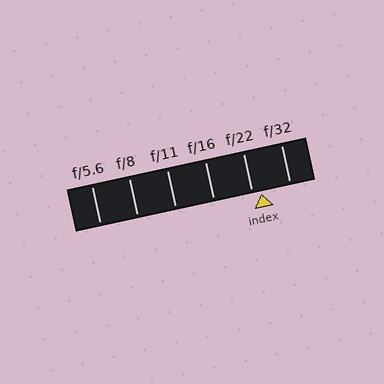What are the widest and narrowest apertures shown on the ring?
The widest aperture shown is f/5.6 and the narrowest is f/32.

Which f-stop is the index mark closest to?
The index mark is closest to f/22.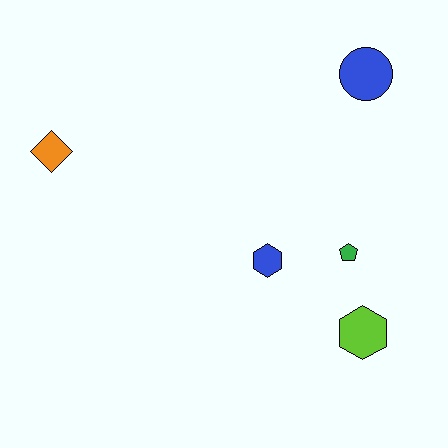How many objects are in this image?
There are 5 objects.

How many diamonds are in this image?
There is 1 diamond.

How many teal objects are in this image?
There are no teal objects.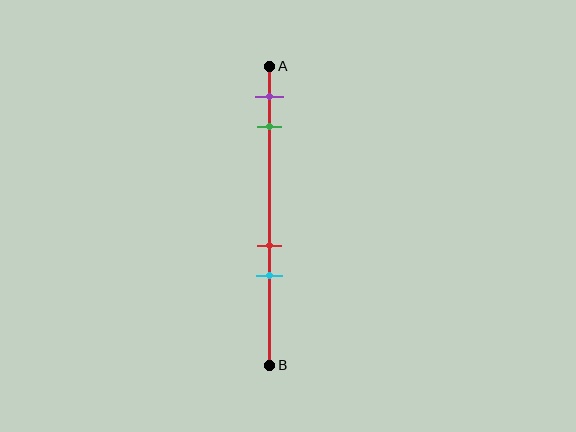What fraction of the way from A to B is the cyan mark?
The cyan mark is approximately 70% (0.7) of the way from A to B.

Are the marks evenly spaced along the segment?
No, the marks are not evenly spaced.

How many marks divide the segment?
There are 4 marks dividing the segment.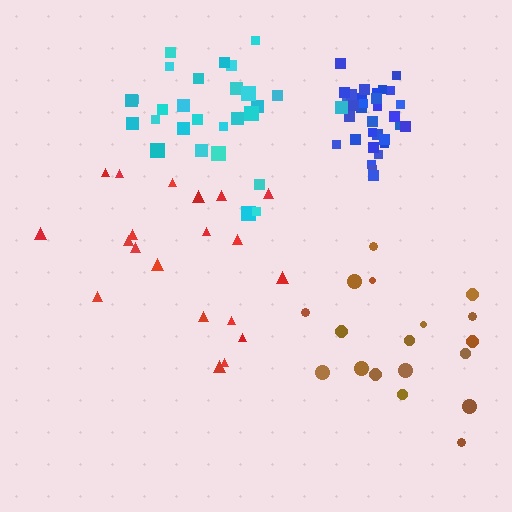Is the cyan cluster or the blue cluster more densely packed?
Blue.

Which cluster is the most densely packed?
Blue.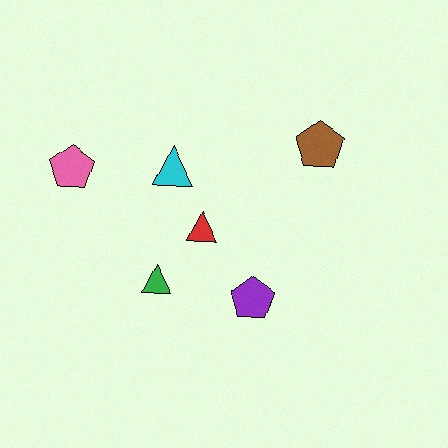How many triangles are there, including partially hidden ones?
There are 3 triangles.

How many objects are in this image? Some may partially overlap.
There are 6 objects.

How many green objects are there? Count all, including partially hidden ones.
There is 1 green object.